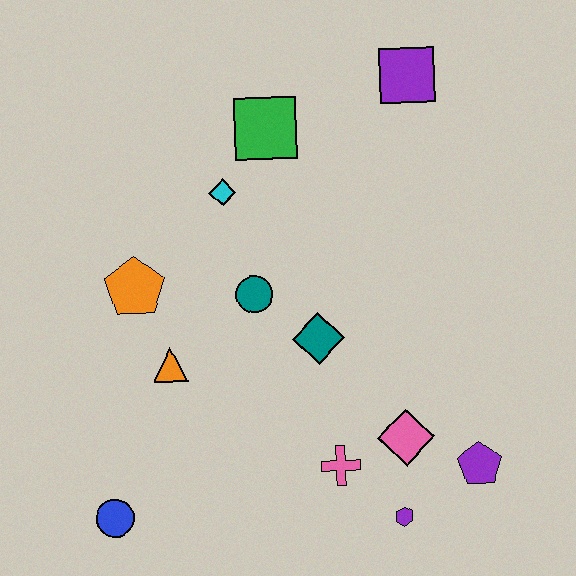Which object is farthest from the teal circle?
The purple pentagon is farthest from the teal circle.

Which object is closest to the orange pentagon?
The orange triangle is closest to the orange pentagon.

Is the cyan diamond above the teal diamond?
Yes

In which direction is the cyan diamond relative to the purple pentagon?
The cyan diamond is above the purple pentagon.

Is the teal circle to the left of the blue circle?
No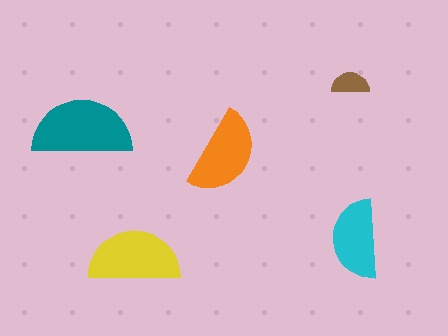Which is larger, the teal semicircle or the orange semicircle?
The teal one.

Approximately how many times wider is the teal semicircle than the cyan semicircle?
About 1.5 times wider.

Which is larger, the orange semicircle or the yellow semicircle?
The yellow one.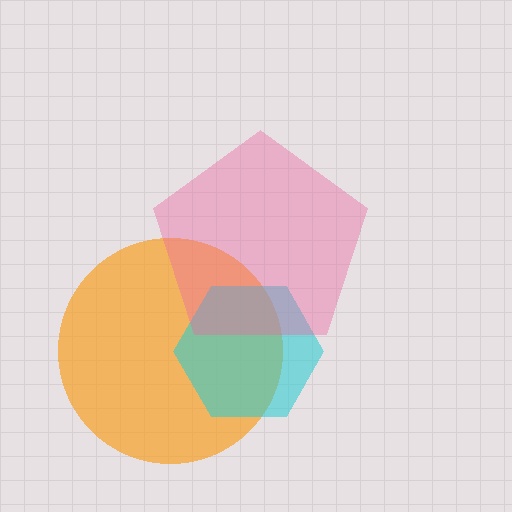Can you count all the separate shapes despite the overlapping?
Yes, there are 3 separate shapes.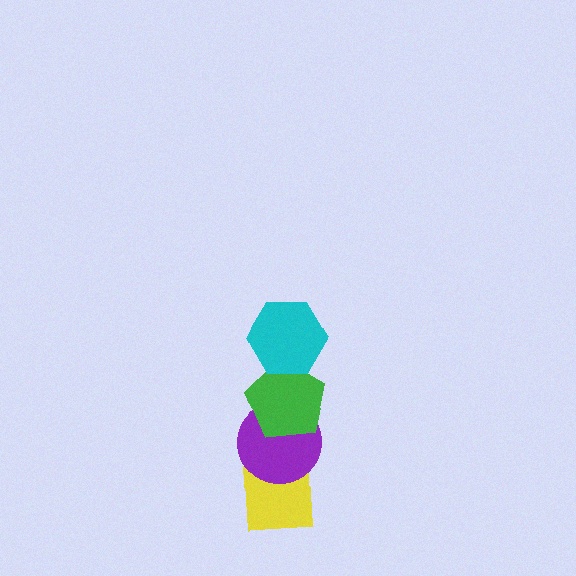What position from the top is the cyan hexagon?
The cyan hexagon is 1st from the top.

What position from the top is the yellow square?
The yellow square is 4th from the top.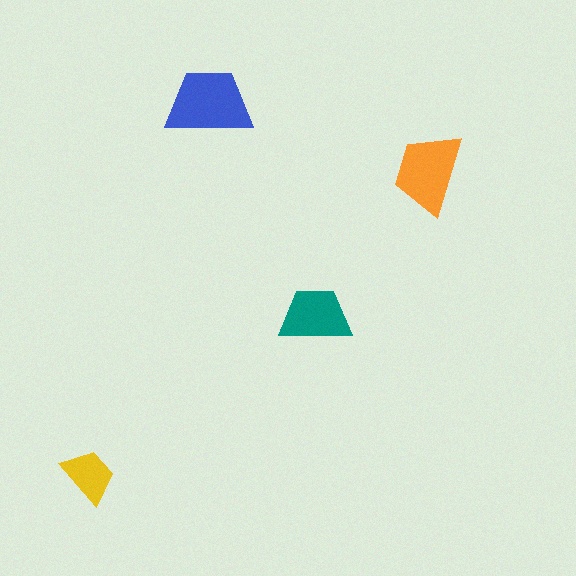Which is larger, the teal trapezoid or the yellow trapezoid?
The teal one.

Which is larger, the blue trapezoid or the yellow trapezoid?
The blue one.